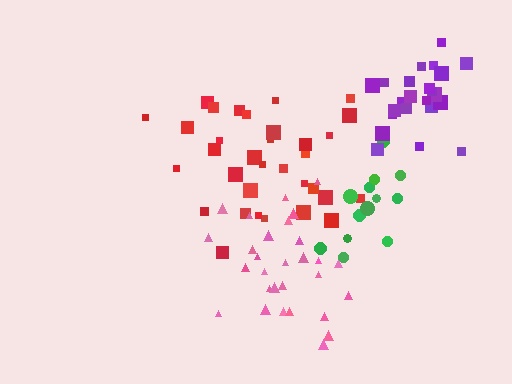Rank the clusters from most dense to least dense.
purple, red, pink, green.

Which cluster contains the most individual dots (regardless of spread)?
Red (34).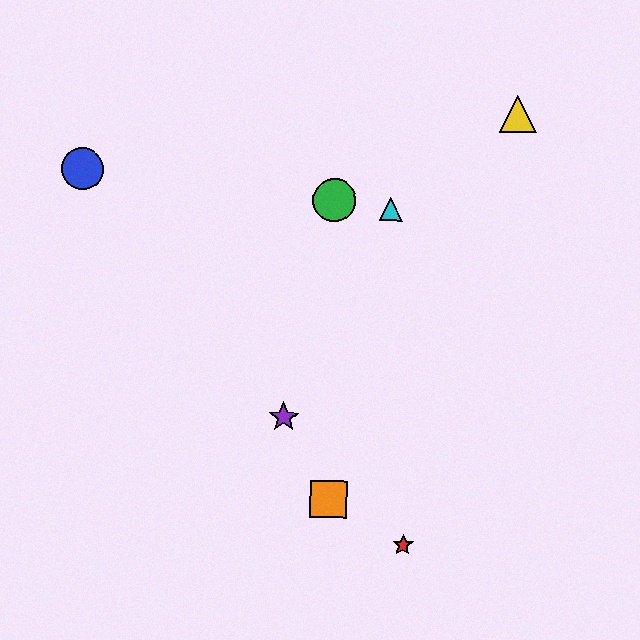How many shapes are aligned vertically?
2 shapes (the green circle, the orange square) are aligned vertically.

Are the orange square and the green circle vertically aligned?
Yes, both are at x≈329.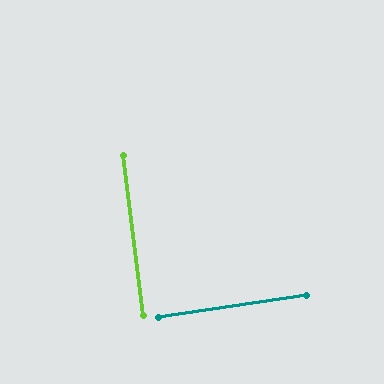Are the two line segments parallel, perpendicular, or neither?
Perpendicular — they meet at approximately 88°.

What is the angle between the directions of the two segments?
Approximately 88 degrees.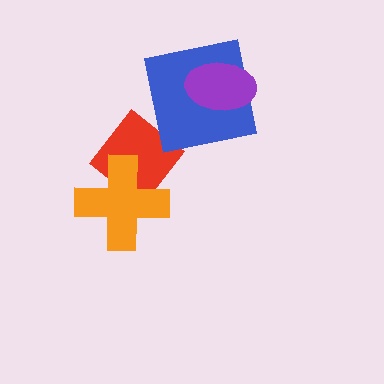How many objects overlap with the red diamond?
1 object overlaps with the red diamond.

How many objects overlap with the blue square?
1 object overlaps with the blue square.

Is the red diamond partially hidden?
Yes, it is partially covered by another shape.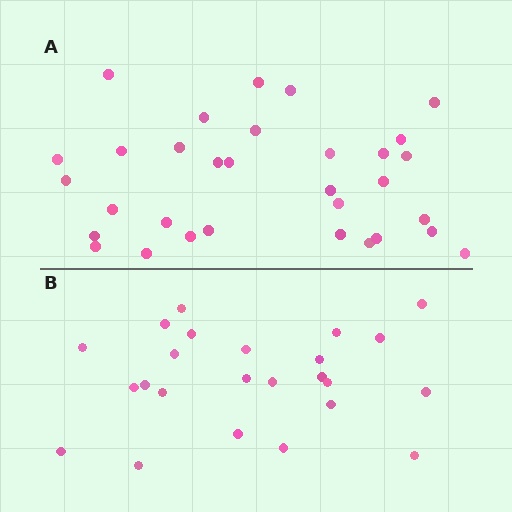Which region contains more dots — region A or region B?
Region A (the top region) has more dots.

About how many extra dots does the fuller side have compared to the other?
Region A has roughly 8 or so more dots than region B.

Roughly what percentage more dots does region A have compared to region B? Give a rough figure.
About 35% more.